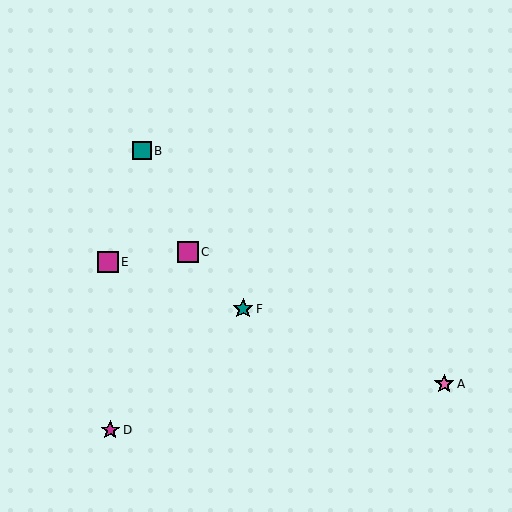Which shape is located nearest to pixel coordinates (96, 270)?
The magenta square (labeled E) at (108, 262) is nearest to that location.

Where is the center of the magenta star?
The center of the magenta star is at (110, 430).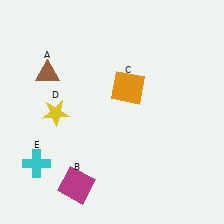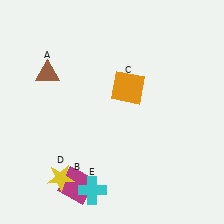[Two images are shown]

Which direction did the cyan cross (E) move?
The cyan cross (E) moved right.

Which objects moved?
The objects that moved are: the yellow star (D), the cyan cross (E).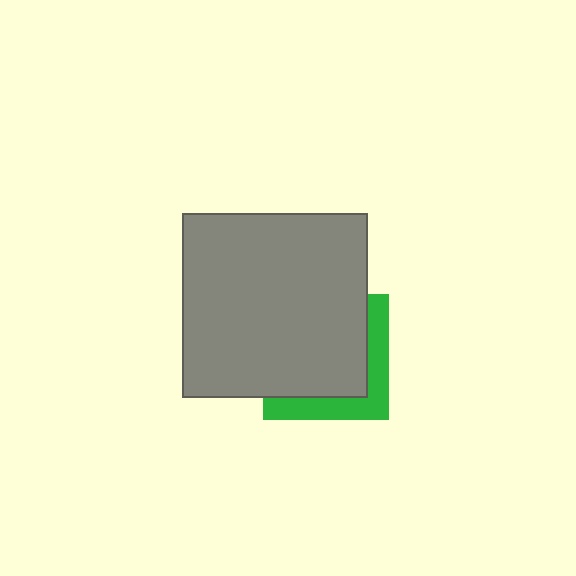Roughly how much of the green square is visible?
A small part of it is visible (roughly 32%).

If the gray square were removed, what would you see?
You would see the complete green square.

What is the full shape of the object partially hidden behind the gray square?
The partially hidden object is a green square.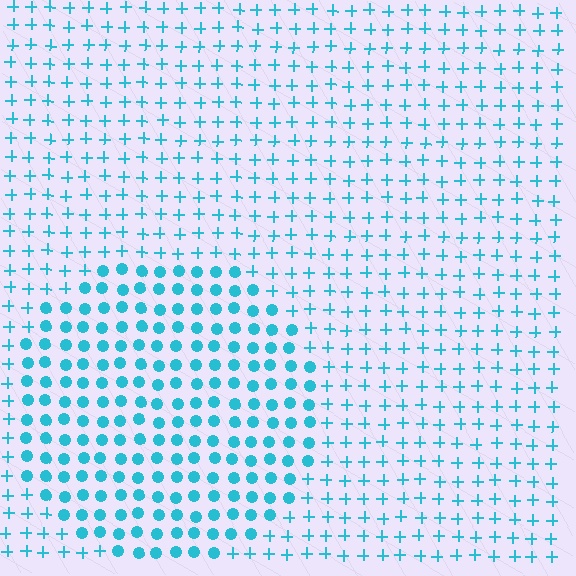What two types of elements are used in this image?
The image uses circles inside the circle region and plus signs outside it.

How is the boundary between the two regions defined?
The boundary is defined by a change in element shape: circles inside vs. plus signs outside. All elements share the same color and spacing.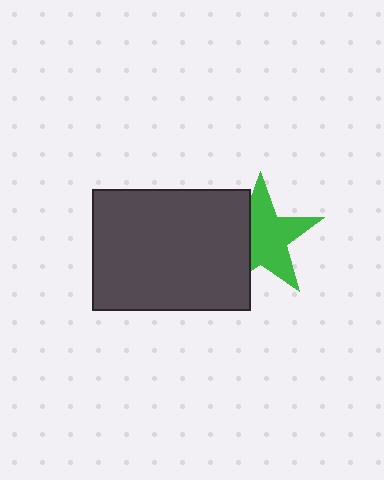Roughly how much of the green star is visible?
About half of it is visible (roughly 65%).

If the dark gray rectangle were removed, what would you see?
You would see the complete green star.